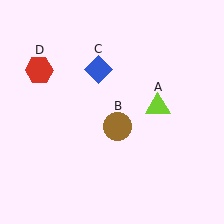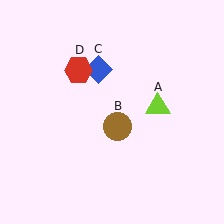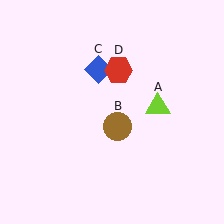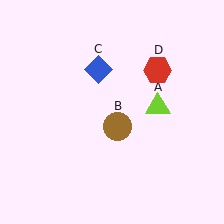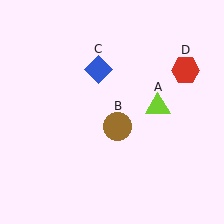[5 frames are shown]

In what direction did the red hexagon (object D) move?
The red hexagon (object D) moved right.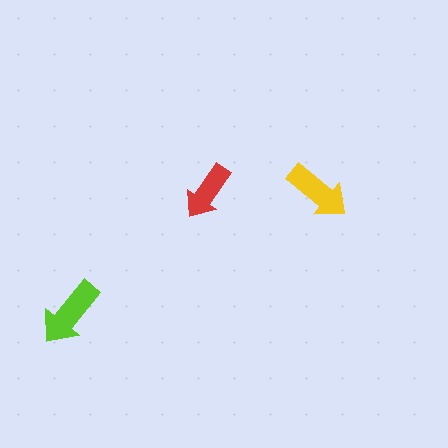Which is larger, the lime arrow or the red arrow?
The lime one.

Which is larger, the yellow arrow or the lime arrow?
The lime one.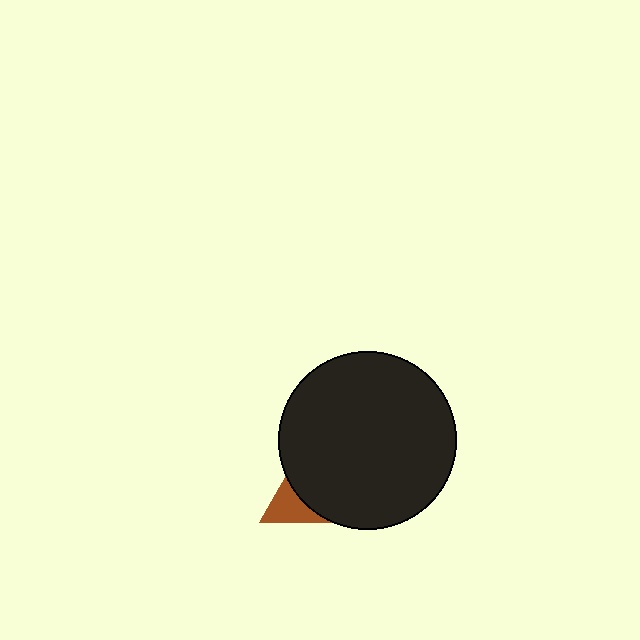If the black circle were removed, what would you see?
You would see the complete brown triangle.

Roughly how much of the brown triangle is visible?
A small part of it is visible (roughly 44%).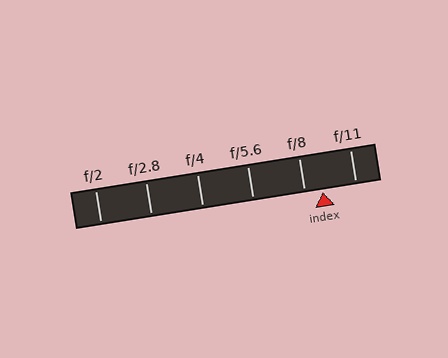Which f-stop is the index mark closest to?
The index mark is closest to f/8.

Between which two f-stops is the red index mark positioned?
The index mark is between f/8 and f/11.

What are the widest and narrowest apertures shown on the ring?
The widest aperture shown is f/2 and the narrowest is f/11.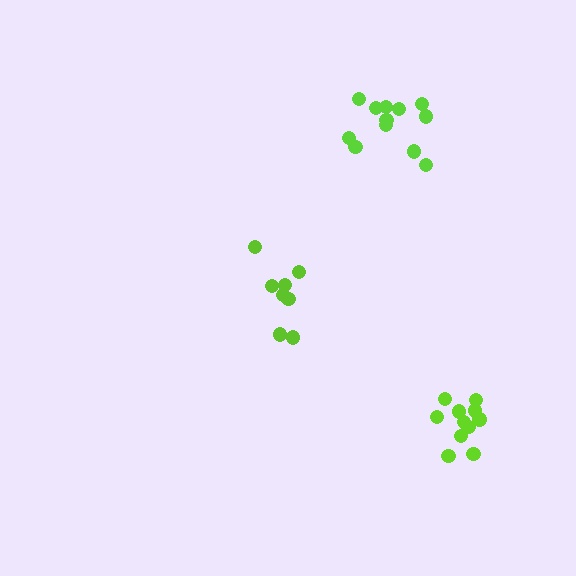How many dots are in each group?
Group 1: 12 dots, Group 2: 8 dots, Group 3: 11 dots (31 total).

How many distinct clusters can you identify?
There are 3 distinct clusters.